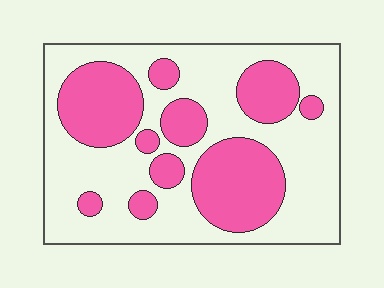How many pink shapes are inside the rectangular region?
10.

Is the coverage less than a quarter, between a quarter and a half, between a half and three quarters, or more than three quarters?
Between a quarter and a half.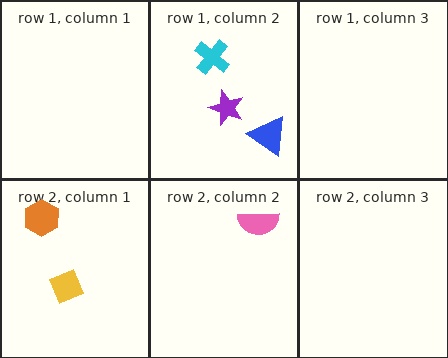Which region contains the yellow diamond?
The row 2, column 1 region.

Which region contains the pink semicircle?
The row 2, column 2 region.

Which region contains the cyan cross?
The row 1, column 2 region.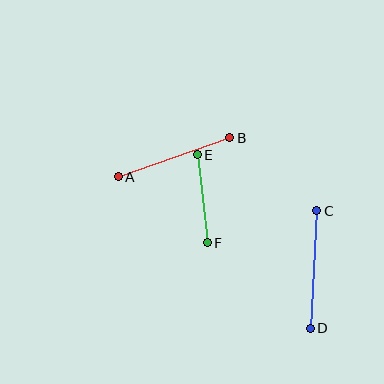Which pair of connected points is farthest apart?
Points A and B are farthest apart.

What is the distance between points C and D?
The distance is approximately 118 pixels.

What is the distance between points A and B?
The distance is approximately 118 pixels.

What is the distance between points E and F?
The distance is approximately 88 pixels.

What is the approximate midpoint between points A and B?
The midpoint is at approximately (174, 157) pixels.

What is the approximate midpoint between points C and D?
The midpoint is at approximately (313, 270) pixels.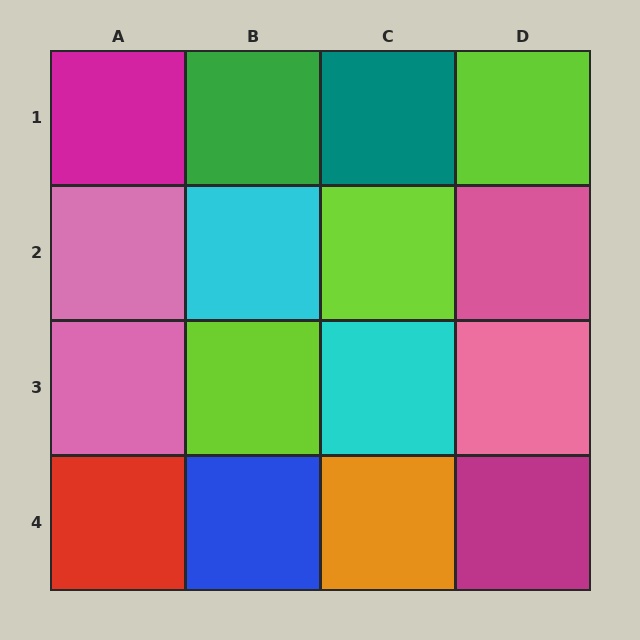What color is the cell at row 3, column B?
Lime.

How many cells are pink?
4 cells are pink.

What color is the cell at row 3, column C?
Cyan.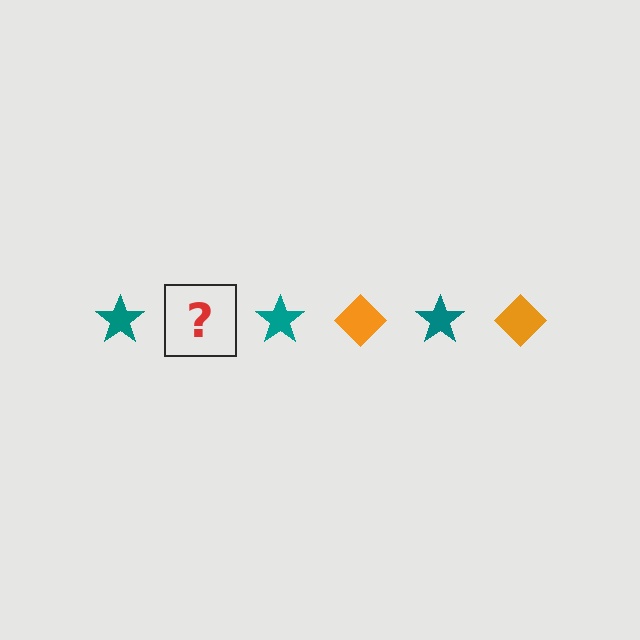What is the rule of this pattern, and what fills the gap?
The rule is that the pattern alternates between teal star and orange diamond. The gap should be filled with an orange diamond.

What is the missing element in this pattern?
The missing element is an orange diamond.